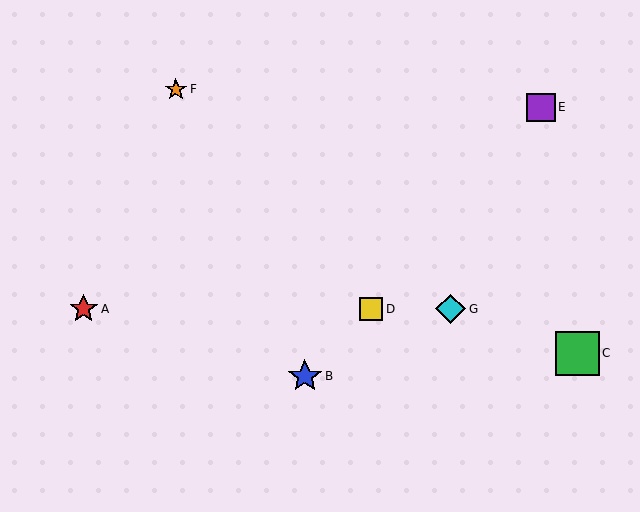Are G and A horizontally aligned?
Yes, both are at y≈309.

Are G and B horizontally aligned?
No, G is at y≈309 and B is at y≈376.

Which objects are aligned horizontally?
Objects A, D, G are aligned horizontally.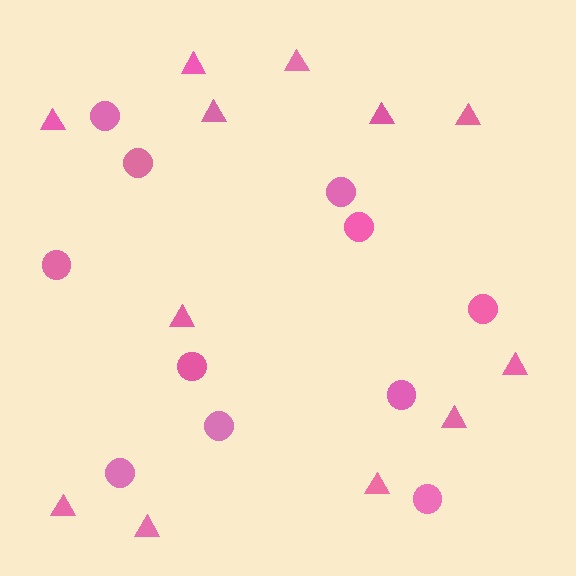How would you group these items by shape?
There are 2 groups: one group of circles (11) and one group of triangles (12).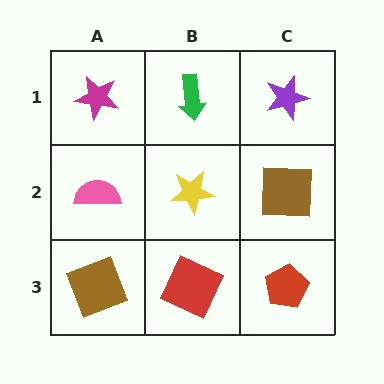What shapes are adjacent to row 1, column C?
A brown square (row 2, column C), a green arrow (row 1, column B).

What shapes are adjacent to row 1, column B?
A yellow star (row 2, column B), a magenta star (row 1, column A), a purple star (row 1, column C).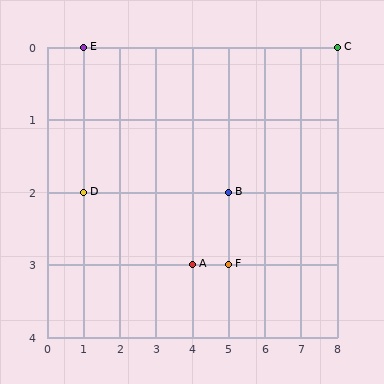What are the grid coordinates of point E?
Point E is at grid coordinates (1, 0).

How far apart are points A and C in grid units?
Points A and C are 4 columns and 3 rows apart (about 5.0 grid units diagonally).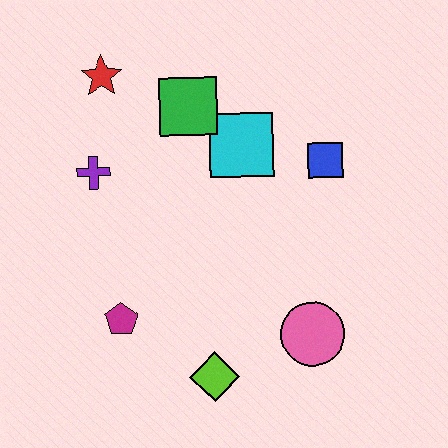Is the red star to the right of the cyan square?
No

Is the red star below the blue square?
No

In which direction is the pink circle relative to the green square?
The pink circle is below the green square.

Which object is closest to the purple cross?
The red star is closest to the purple cross.